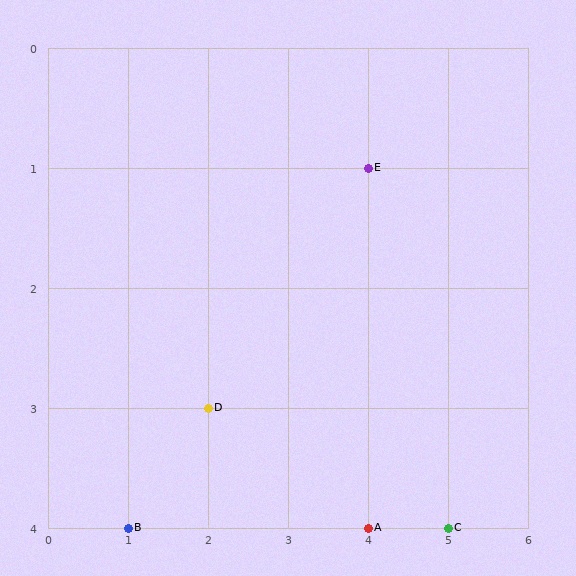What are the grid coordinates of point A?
Point A is at grid coordinates (4, 4).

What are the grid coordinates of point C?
Point C is at grid coordinates (5, 4).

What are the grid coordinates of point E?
Point E is at grid coordinates (4, 1).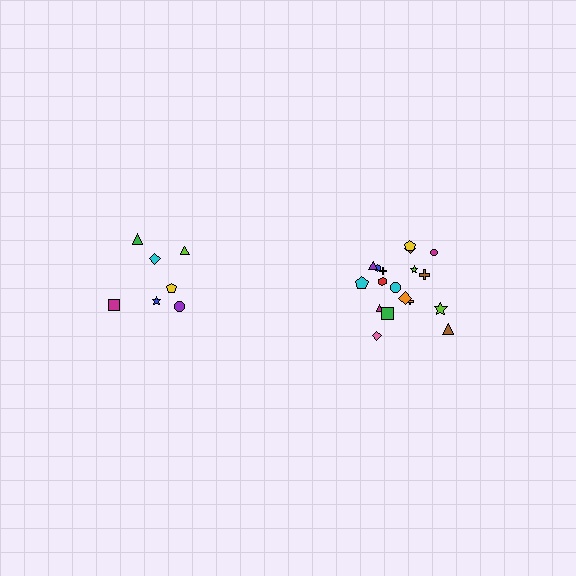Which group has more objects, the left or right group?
The right group.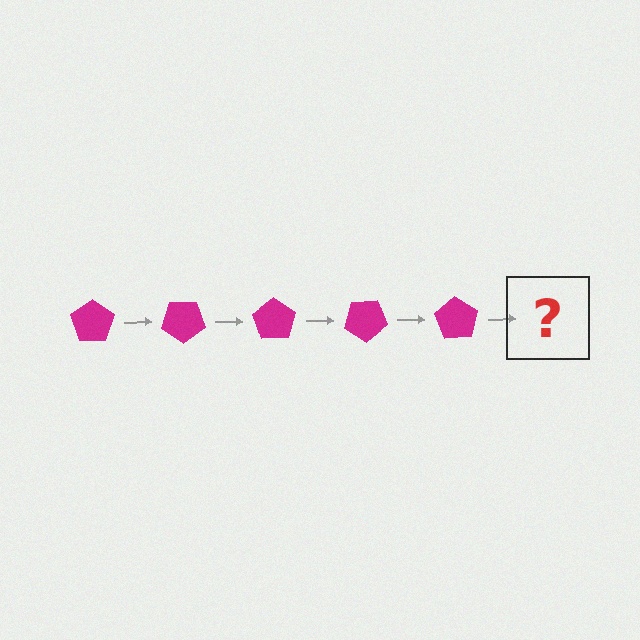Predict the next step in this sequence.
The next step is a magenta pentagon rotated 175 degrees.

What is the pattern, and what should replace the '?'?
The pattern is that the pentagon rotates 35 degrees each step. The '?' should be a magenta pentagon rotated 175 degrees.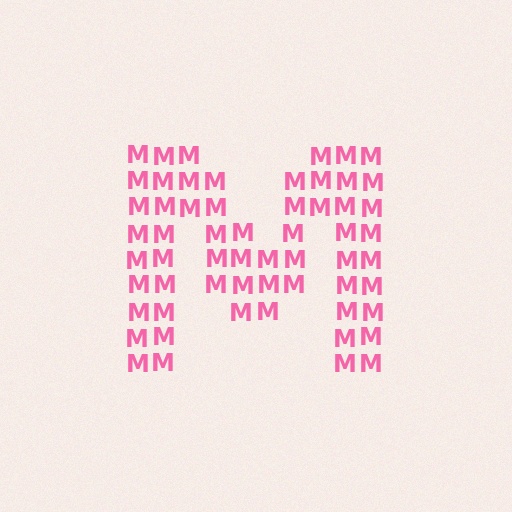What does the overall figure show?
The overall figure shows the letter M.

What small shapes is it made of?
It is made of small letter M's.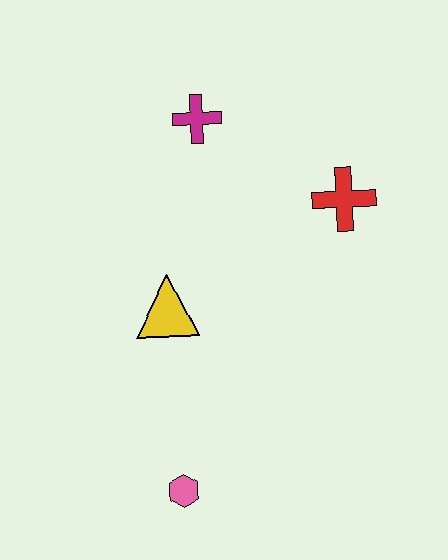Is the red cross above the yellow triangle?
Yes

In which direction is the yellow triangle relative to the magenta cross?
The yellow triangle is below the magenta cross.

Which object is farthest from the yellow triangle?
The red cross is farthest from the yellow triangle.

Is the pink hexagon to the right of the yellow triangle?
Yes